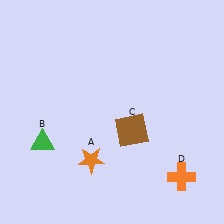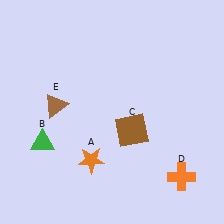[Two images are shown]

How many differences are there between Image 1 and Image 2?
There is 1 difference between the two images.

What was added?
A brown triangle (E) was added in Image 2.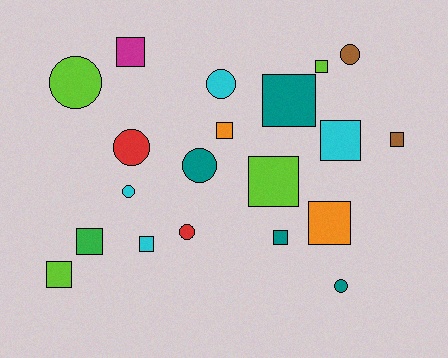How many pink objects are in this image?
There are no pink objects.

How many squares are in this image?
There are 12 squares.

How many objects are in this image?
There are 20 objects.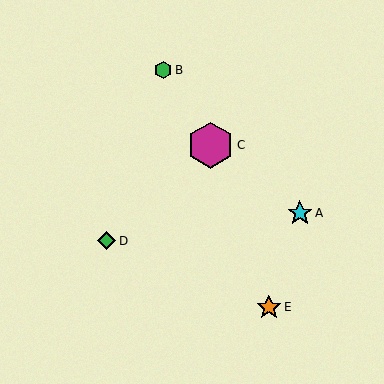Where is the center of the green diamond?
The center of the green diamond is at (107, 241).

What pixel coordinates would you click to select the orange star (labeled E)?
Click at (269, 307) to select the orange star E.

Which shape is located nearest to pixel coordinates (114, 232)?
The green diamond (labeled D) at (107, 241) is nearest to that location.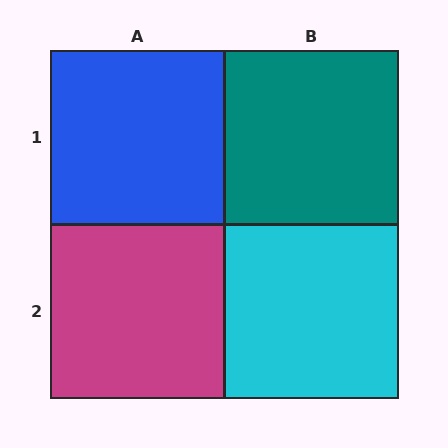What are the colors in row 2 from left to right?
Magenta, cyan.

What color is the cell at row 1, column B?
Teal.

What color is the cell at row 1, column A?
Blue.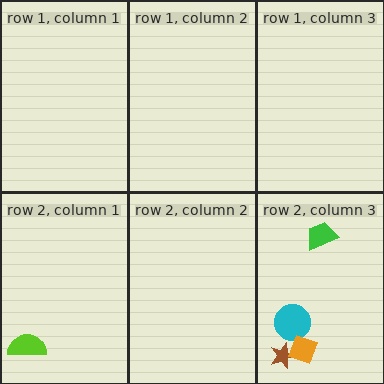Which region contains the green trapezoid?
The row 2, column 3 region.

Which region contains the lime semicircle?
The row 2, column 1 region.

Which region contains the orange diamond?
The row 2, column 3 region.